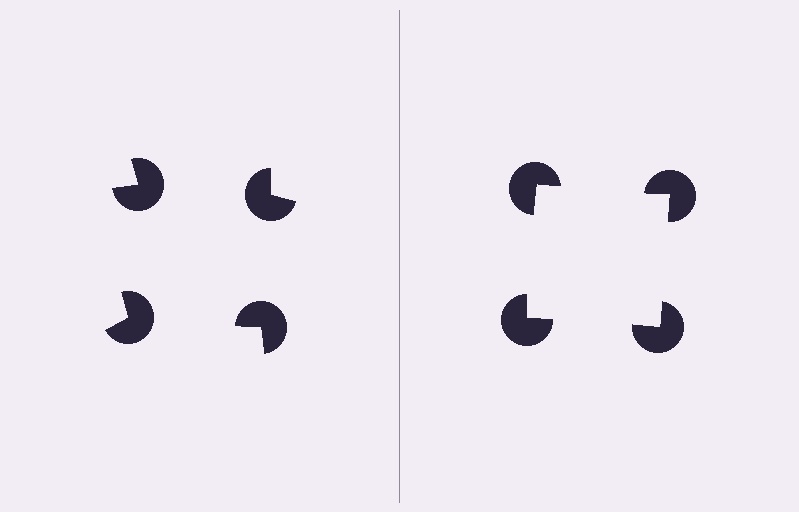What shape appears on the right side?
An illusory square.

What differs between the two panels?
The pac-man discs are positioned identically on both sides; only the wedge orientations differ. On the right they align to a square; on the left they are misaligned.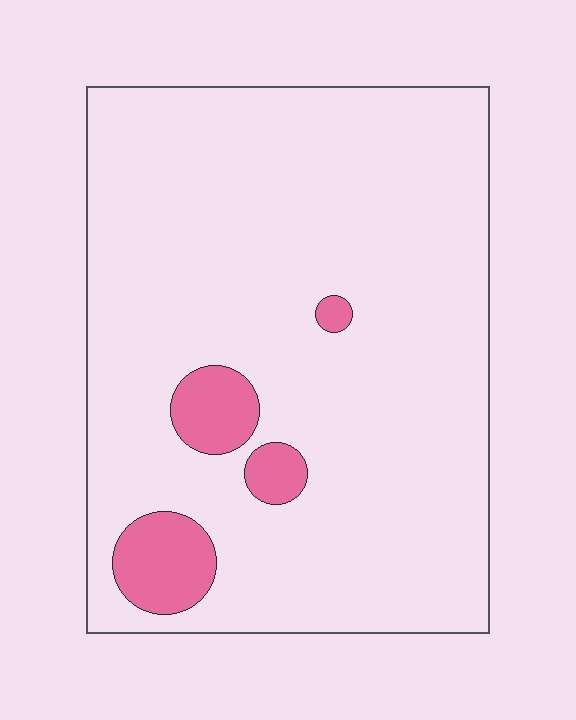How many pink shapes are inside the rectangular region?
4.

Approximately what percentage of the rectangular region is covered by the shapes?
Approximately 10%.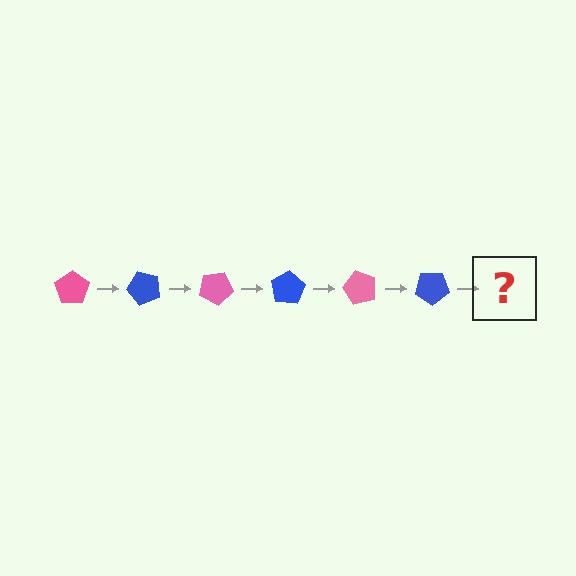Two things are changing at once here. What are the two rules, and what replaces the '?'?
The two rules are that it rotates 50 degrees each step and the color cycles through pink and blue. The '?' should be a pink pentagon, rotated 300 degrees from the start.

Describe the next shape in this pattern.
It should be a pink pentagon, rotated 300 degrees from the start.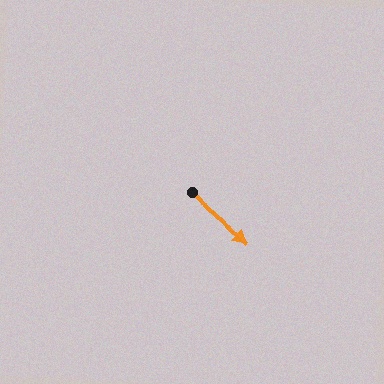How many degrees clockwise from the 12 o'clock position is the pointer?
Approximately 131 degrees.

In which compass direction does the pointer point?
Southeast.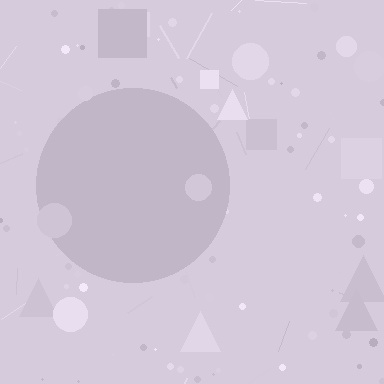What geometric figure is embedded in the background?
A circle is embedded in the background.